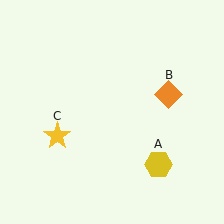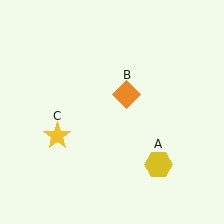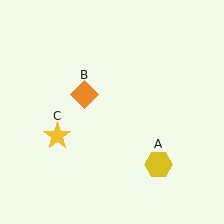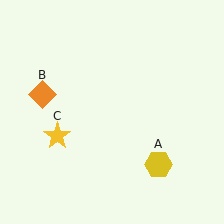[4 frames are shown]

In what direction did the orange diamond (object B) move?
The orange diamond (object B) moved left.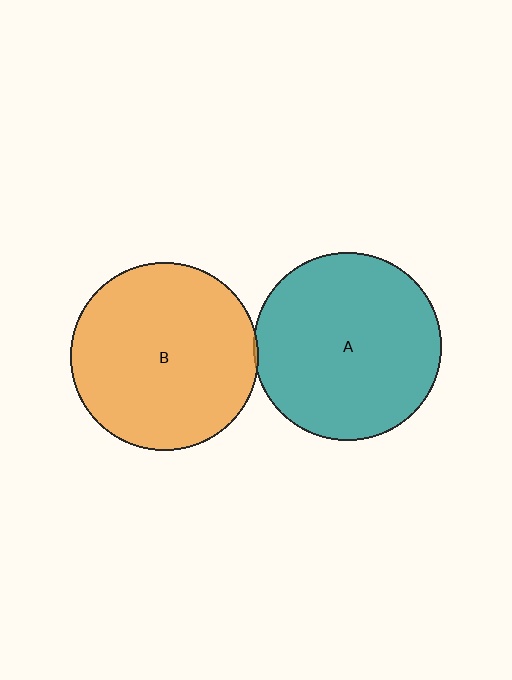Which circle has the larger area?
Circle A (teal).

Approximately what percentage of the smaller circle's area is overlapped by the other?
Approximately 5%.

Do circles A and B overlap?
Yes.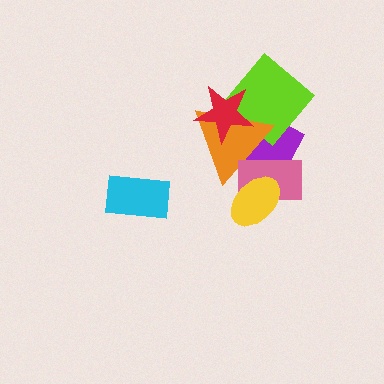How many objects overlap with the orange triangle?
5 objects overlap with the orange triangle.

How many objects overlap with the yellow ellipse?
2 objects overlap with the yellow ellipse.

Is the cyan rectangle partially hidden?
No, no other shape covers it.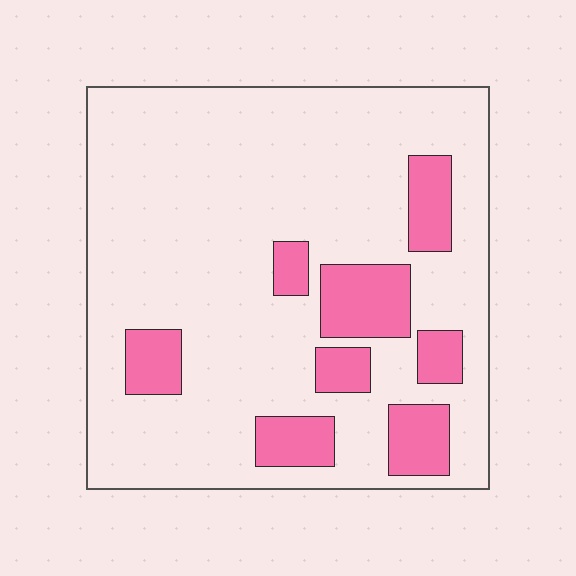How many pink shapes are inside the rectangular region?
8.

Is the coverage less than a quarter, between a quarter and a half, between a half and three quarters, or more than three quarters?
Less than a quarter.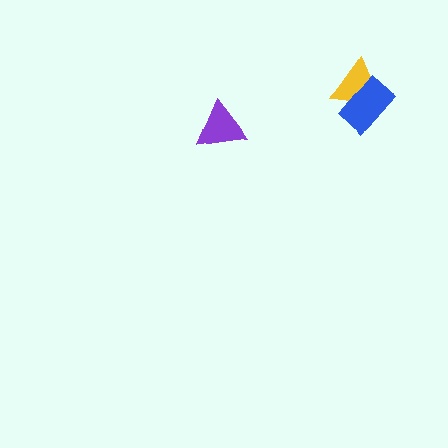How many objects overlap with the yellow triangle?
1 object overlaps with the yellow triangle.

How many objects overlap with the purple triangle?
0 objects overlap with the purple triangle.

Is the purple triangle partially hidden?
No, no other shape covers it.